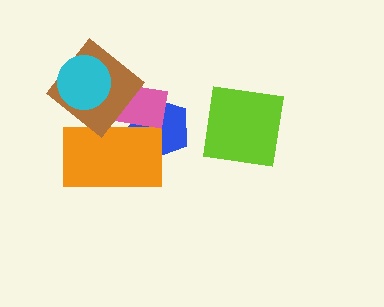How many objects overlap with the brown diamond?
3 objects overlap with the brown diamond.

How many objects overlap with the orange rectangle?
3 objects overlap with the orange rectangle.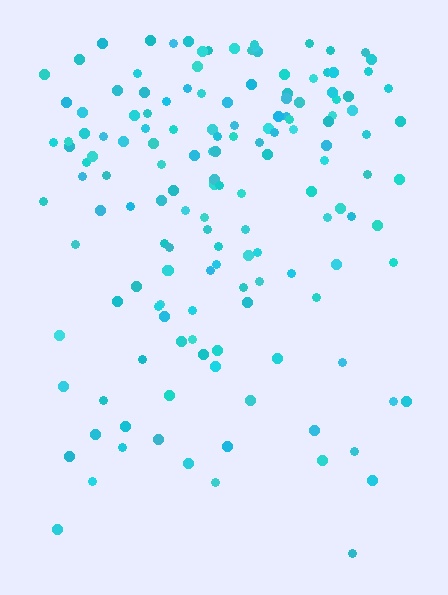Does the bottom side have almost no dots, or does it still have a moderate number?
Still a moderate number, just noticeably fewer than the top.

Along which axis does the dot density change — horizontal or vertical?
Vertical.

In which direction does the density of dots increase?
From bottom to top, with the top side densest.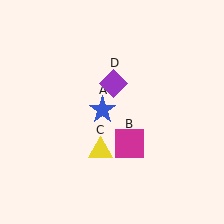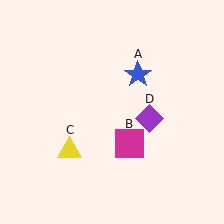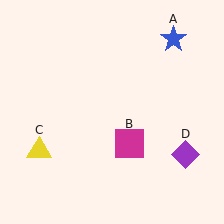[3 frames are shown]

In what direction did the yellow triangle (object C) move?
The yellow triangle (object C) moved left.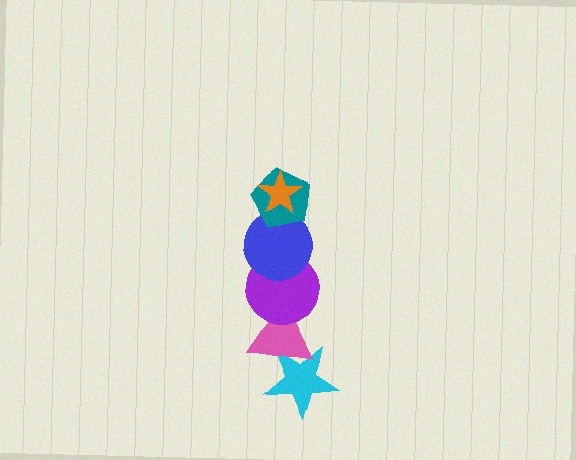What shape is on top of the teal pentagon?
The orange star is on top of the teal pentagon.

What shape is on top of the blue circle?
The teal pentagon is on top of the blue circle.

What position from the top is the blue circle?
The blue circle is 3rd from the top.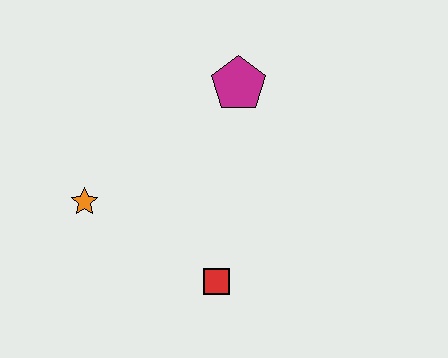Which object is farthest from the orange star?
The magenta pentagon is farthest from the orange star.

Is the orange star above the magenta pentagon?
No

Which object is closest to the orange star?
The red square is closest to the orange star.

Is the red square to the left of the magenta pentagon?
Yes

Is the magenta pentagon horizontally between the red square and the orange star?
No